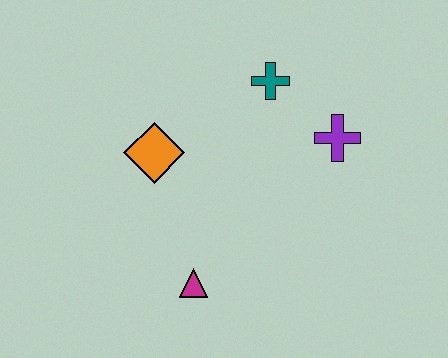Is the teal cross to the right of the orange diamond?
Yes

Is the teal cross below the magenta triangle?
No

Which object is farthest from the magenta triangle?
The teal cross is farthest from the magenta triangle.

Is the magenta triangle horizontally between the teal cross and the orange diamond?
Yes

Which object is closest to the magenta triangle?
The orange diamond is closest to the magenta triangle.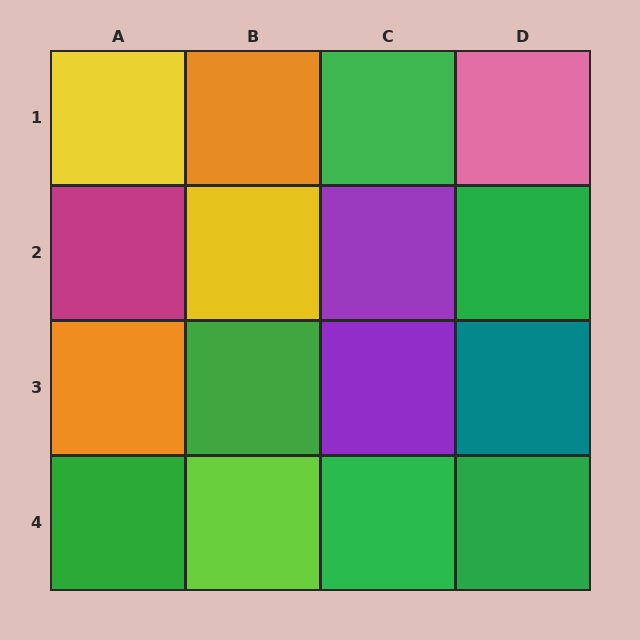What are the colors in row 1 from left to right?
Yellow, orange, green, pink.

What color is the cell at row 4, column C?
Green.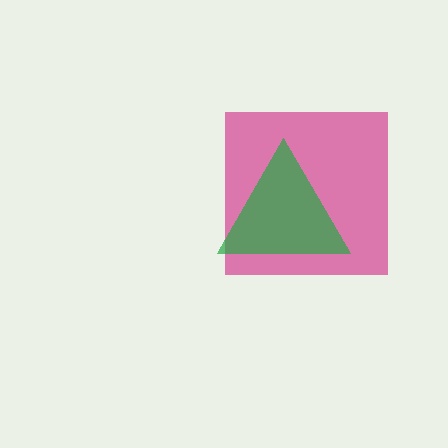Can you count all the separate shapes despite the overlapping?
Yes, there are 2 separate shapes.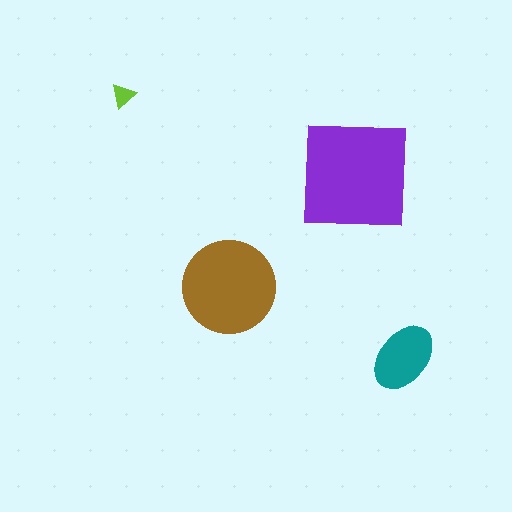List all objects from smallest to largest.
The lime triangle, the teal ellipse, the brown circle, the purple square.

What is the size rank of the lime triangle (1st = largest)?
4th.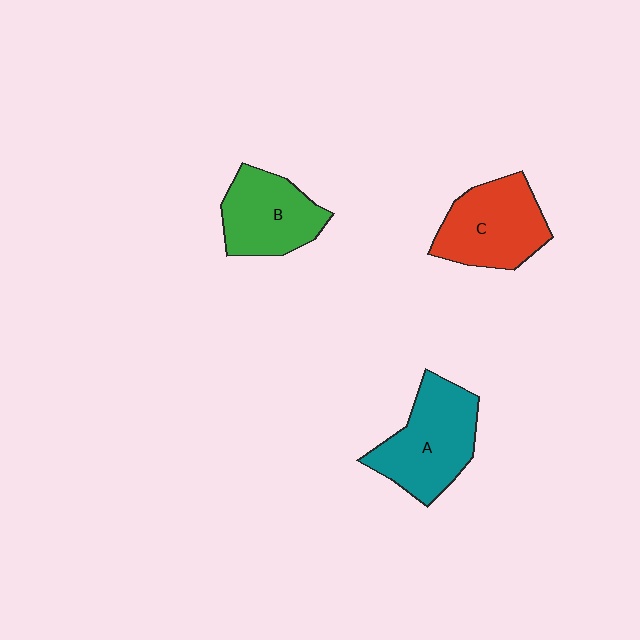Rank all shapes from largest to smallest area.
From largest to smallest: A (teal), C (red), B (green).